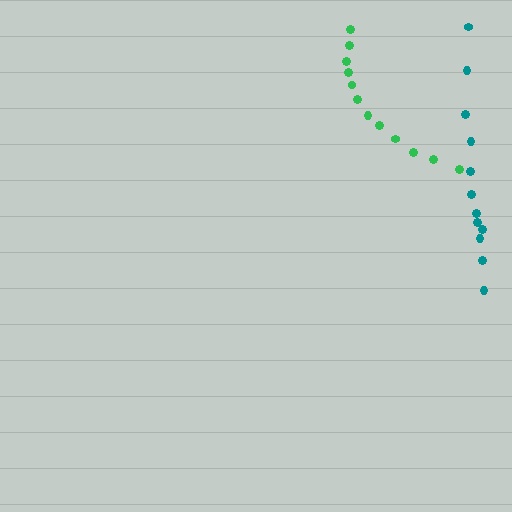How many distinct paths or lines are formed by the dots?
There are 2 distinct paths.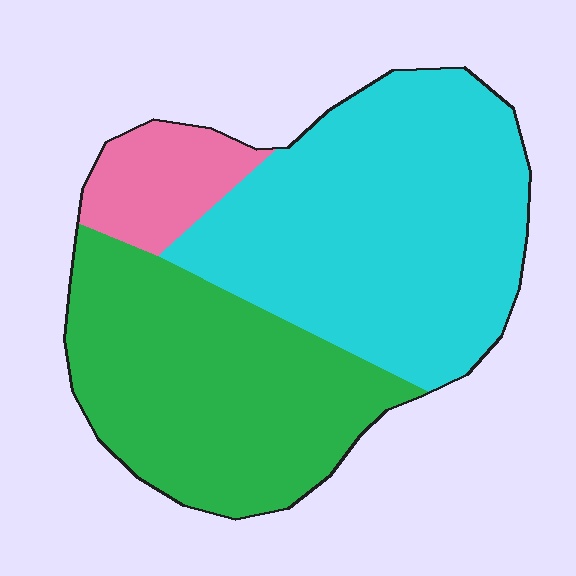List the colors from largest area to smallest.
From largest to smallest: cyan, green, pink.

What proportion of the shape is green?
Green takes up about two fifths (2/5) of the shape.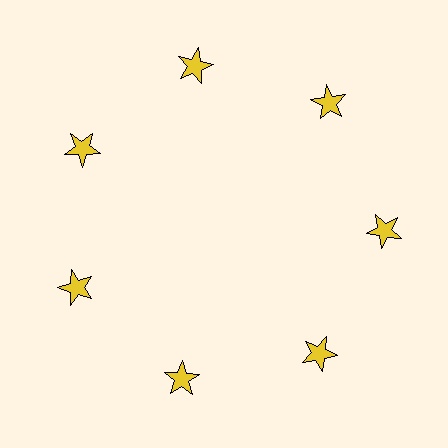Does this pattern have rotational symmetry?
Yes, this pattern has 7-fold rotational symmetry. It looks the same after rotating 51 degrees around the center.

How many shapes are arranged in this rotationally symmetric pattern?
There are 7 shapes, arranged in 7 groups of 1.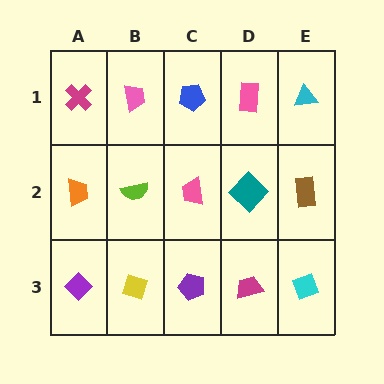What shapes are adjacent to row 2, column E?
A cyan triangle (row 1, column E), a cyan diamond (row 3, column E), a teal diamond (row 2, column D).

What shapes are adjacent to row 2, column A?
A magenta cross (row 1, column A), a purple diamond (row 3, column A), a lime semicircle (row 2, column B).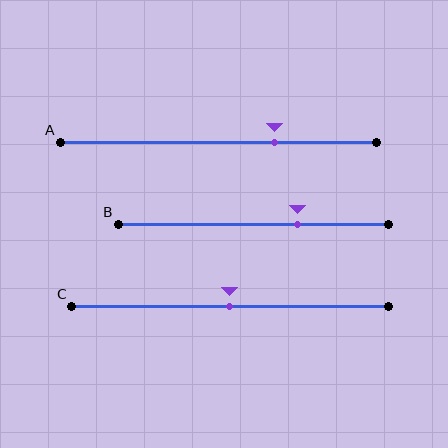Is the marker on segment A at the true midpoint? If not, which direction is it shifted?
No, the marker on segment A is shifted to the right by about 18% of the segment length.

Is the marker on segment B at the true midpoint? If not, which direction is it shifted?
No, the marker on segment B is shifted to the right by about 17% of the segment length.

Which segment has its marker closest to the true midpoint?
Segment C has its marker closest to the true midpoint.